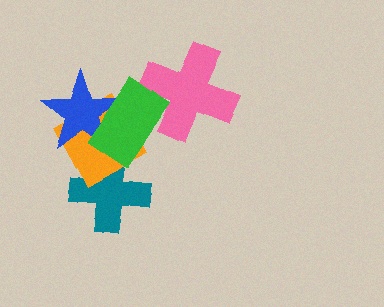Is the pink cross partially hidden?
Yes, it is partially covered by another shape.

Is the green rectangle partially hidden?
No, no other shape covers it.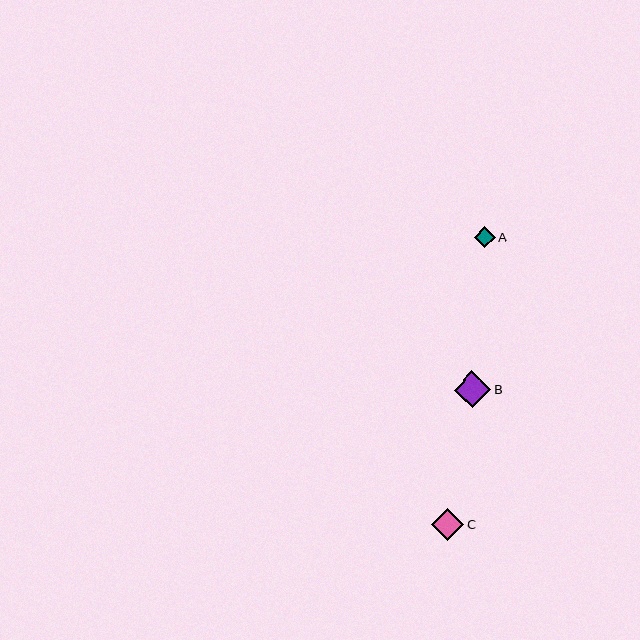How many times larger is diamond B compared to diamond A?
Diamond B is approximately 1.8 times the size of diamond A.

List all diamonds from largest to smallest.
From largest to smallest: B, C, A.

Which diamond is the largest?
Diamond B is the largest with a size of approximately 37 pixels.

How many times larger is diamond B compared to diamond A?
Diamond B is approximately 1.8 times the size of diamond A.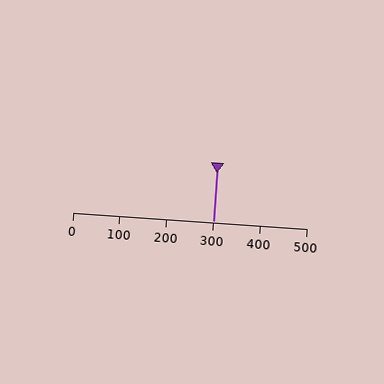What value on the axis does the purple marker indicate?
The marker indicates approximately 300.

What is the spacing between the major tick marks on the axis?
The major ticks are spaced 100 apart.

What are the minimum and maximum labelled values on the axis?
The axis runs from 0 to 500.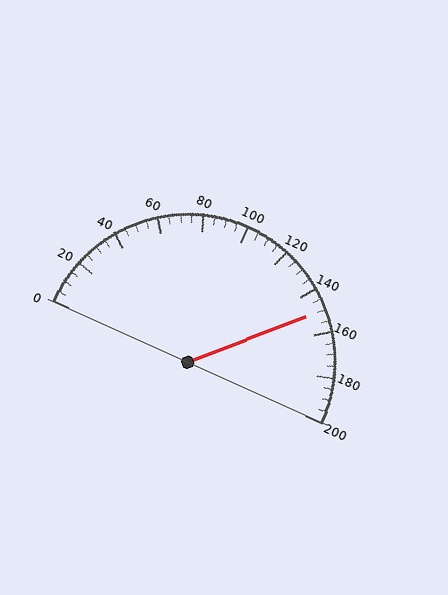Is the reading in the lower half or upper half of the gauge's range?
The reading is in the upper half of the range (0 to 200).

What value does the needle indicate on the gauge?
The needle indicates approximately 150.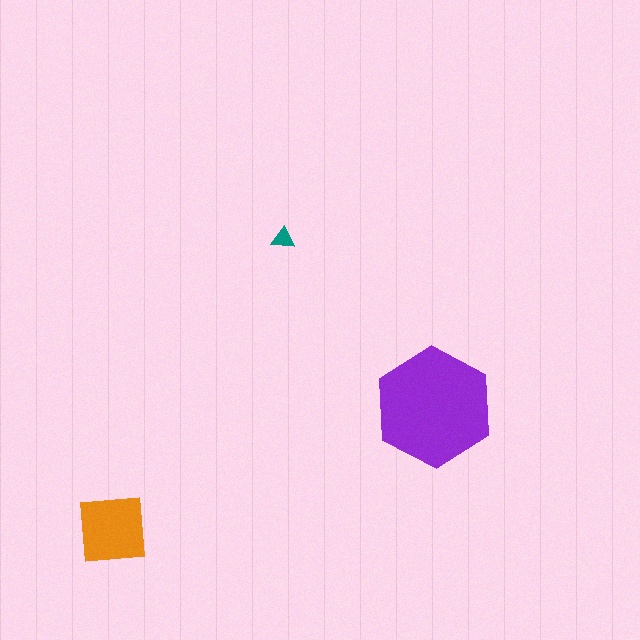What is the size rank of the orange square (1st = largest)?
2nd.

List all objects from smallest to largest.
The teal triangle, the orange square, the purple hexagon.